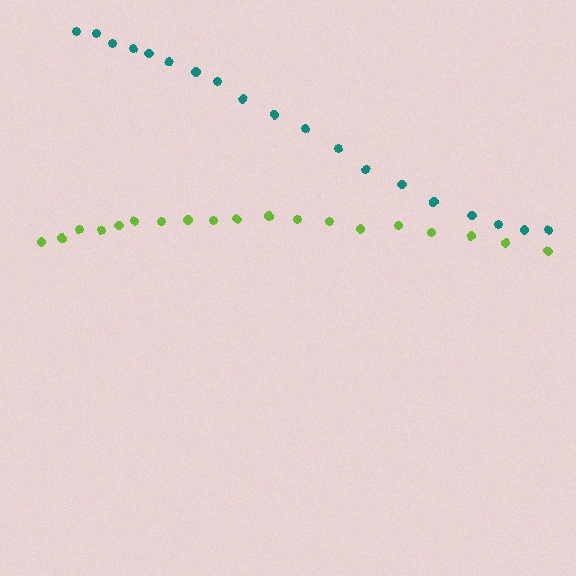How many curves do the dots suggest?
There are 2 distinct paths.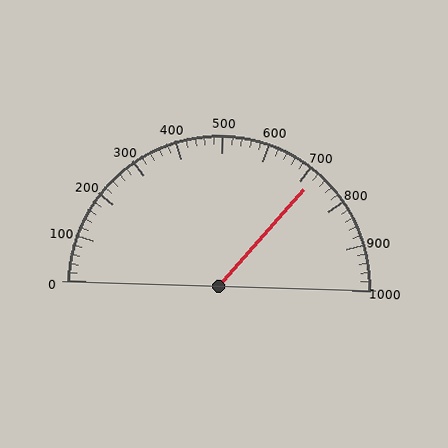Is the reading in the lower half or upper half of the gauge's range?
The reading is in the upper half of the range (0 to 1000).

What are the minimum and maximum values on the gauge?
The gauge ranges from 0 to 1000.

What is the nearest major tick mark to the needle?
The nearest major tick mark is 700.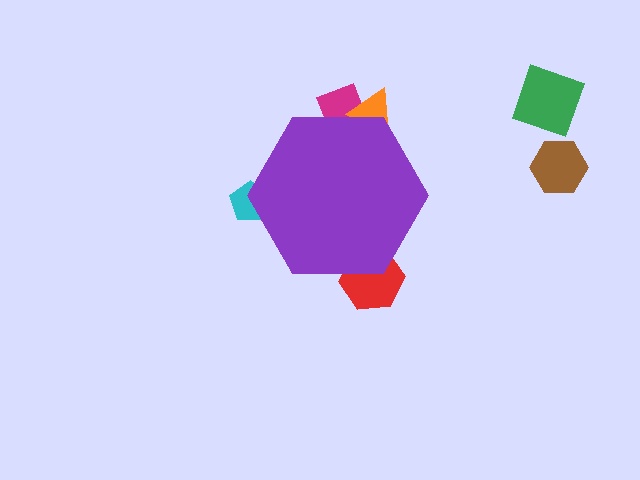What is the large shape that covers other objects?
A purple hexagon.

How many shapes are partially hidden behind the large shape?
4 shapes are partially hidden.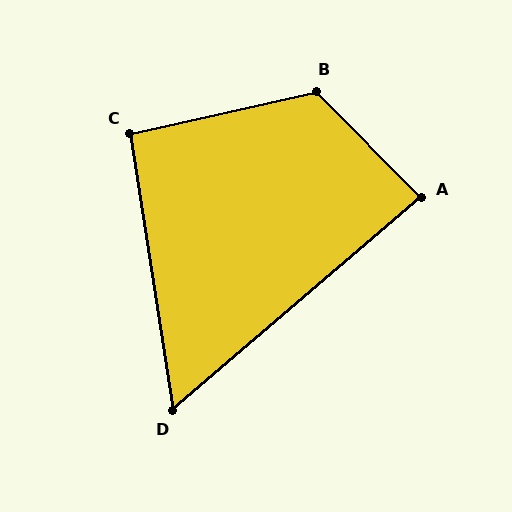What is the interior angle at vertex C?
Approximately 94 degrees (approximately right).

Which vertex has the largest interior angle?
B, at approximately 122 degrees.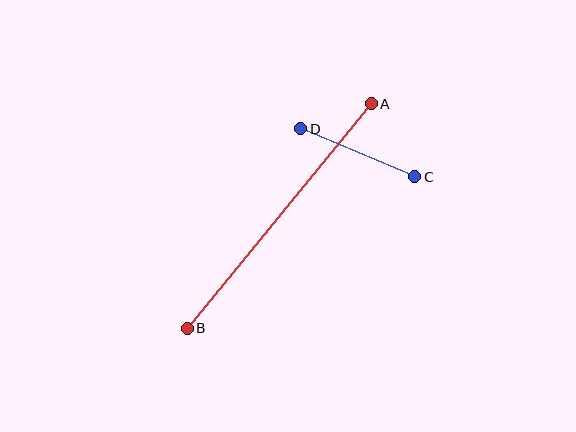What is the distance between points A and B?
The distance is approximately 291 pixels.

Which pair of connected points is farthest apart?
Points A and B are farthest apart.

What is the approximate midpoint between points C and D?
The midpoint is at approximately (358, 153) pixels.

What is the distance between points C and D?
The distance is approximately 124 pixels.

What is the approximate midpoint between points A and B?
The midpoint is at approximately (279, 216) pixels.